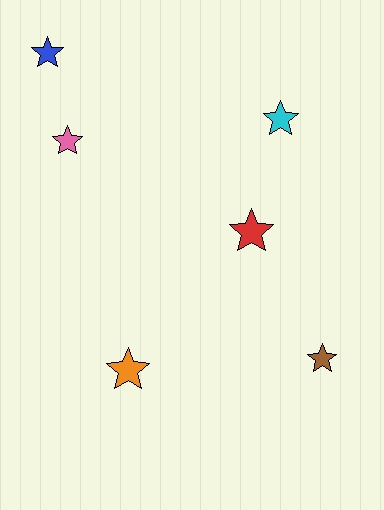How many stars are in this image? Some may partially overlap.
There are 6 stars.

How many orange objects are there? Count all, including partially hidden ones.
There is 1 orange object.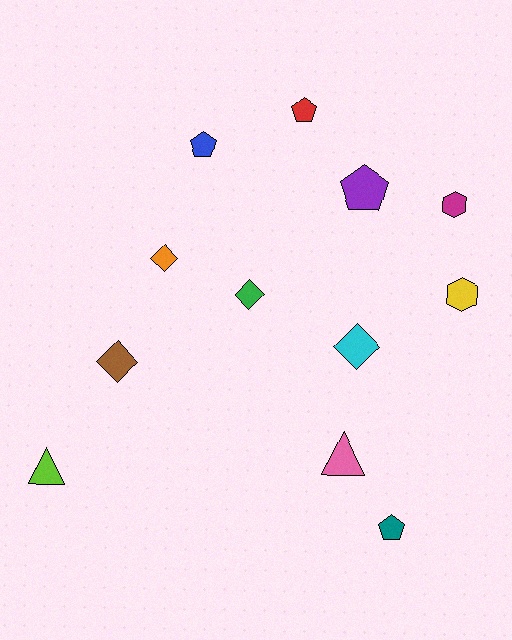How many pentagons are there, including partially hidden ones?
There are 4 pentagons.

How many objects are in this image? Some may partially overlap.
There are 12 objects.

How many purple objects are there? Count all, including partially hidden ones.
There is 1 purple object.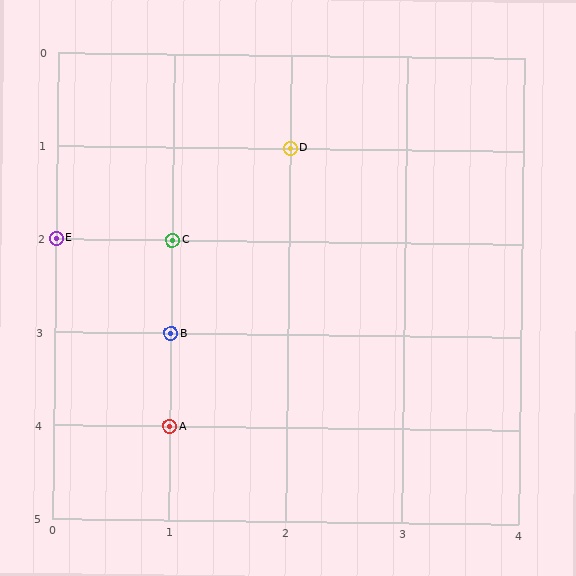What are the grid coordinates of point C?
Point C is at grid coordinates (1, 2).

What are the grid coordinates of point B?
Point B is at grid coordinates (1, 3).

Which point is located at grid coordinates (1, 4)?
Point A is at (1, 4).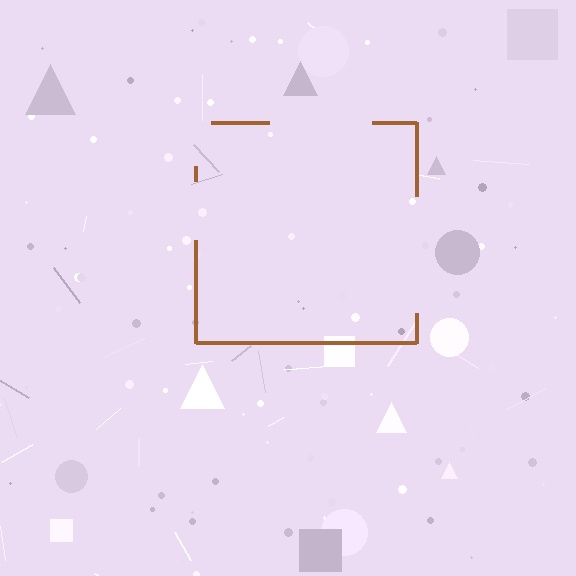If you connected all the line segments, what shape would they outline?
They would outline a square.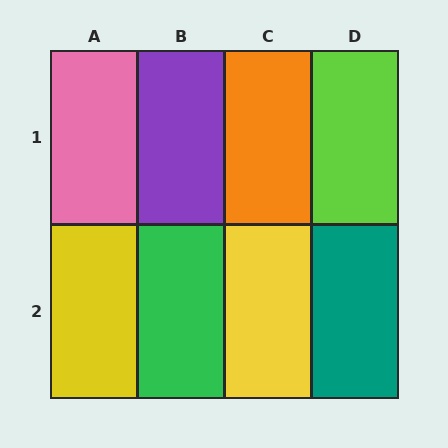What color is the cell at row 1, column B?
Purple.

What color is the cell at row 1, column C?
Orange.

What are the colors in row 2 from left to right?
Yellow, green, yellow, teal.